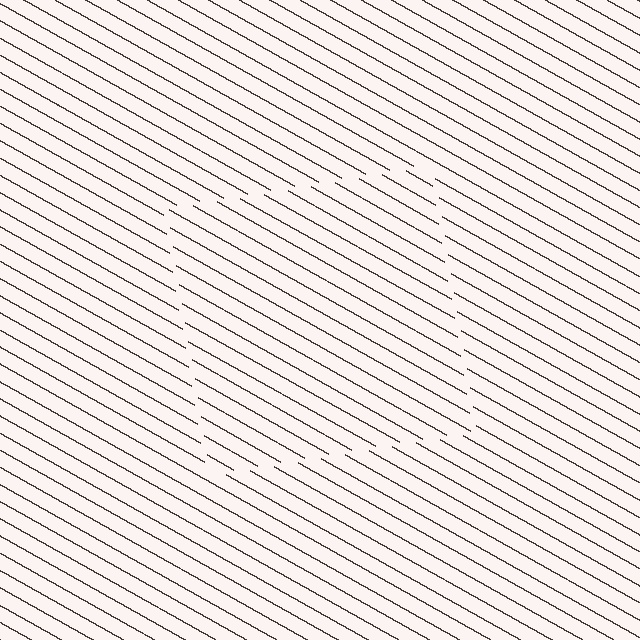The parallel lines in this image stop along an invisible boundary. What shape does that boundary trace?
An illusory square. The interior of the shape contains the same grating, shifted by half a period — the contour is defined by the phase discontinuity where line-ends from the inner and outer gratings abut.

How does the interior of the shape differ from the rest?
The interior of the shape contains the same grating, shifted by half a period — the contour is defined by the phase discontinuity where line-ends from the inner and outer gratings abut.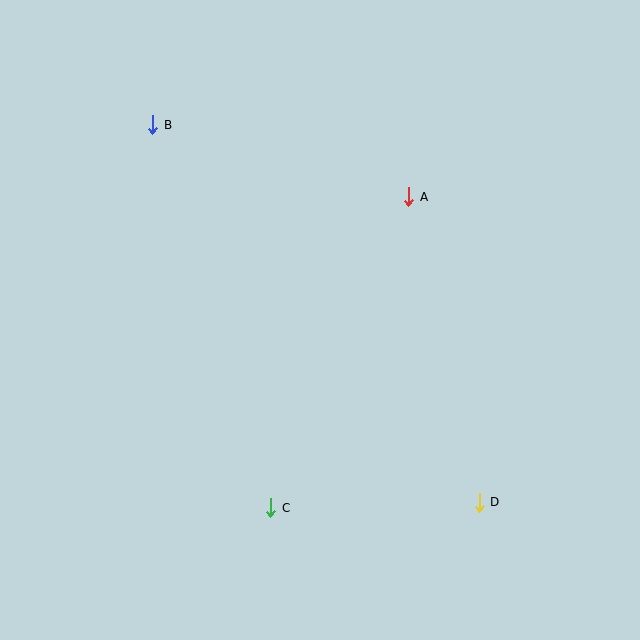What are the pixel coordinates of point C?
Point C is at (271, 508).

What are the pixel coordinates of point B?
Point B is at (153, 125).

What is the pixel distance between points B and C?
The distance between B and C is 400 pixels.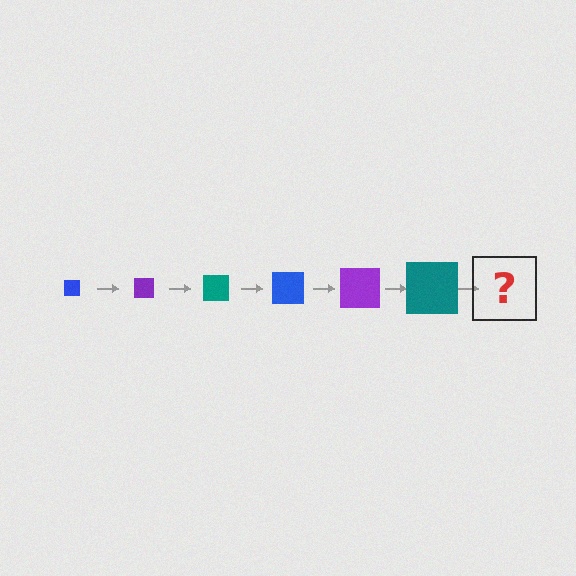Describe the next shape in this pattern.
It should be a blue square, larger than the previous one.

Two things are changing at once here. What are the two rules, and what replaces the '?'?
The two rules are that the square grows larger each step and the color cycles through blue, purple, and teal. The '?' should be a blue square, larger than the previous one.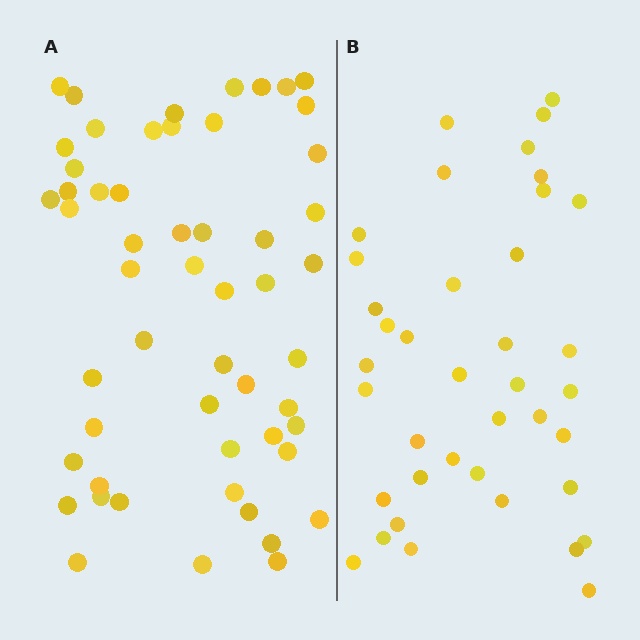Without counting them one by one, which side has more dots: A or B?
Region A (the left region) has more dots.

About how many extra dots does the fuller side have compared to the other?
Region A has approximately 15 more dots than region B.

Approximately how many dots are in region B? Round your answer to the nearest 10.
About 40 dots. (The exact count is 39, which rounds to 40.)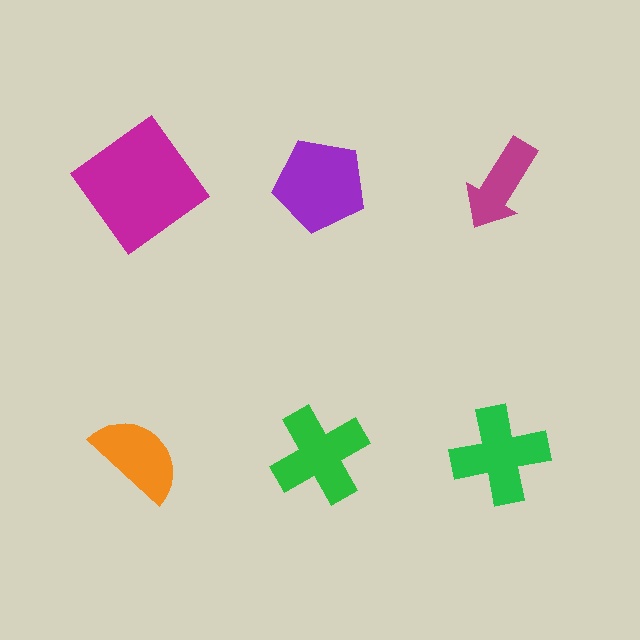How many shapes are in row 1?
3 shapes.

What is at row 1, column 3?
A magenta arrow.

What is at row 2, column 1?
An orange semicircle.